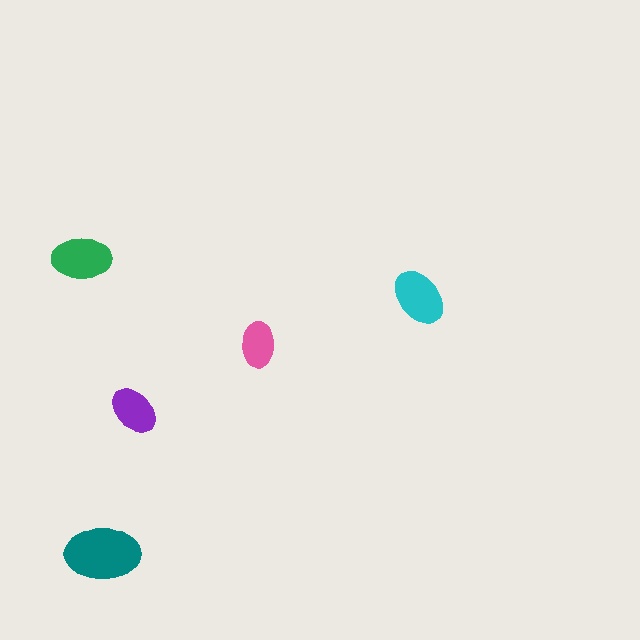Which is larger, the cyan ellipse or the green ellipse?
The green one.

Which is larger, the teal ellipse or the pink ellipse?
The teal one.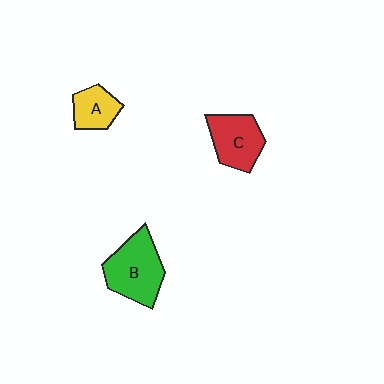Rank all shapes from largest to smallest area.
From largest to smallest: B (green), C (red), A (yellow).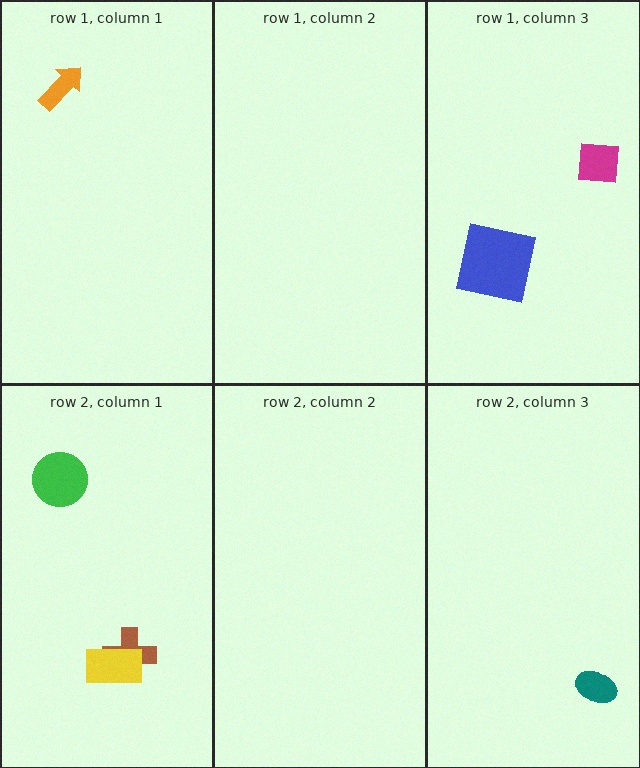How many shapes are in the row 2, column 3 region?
1.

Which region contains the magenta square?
The row 1, column 3 region.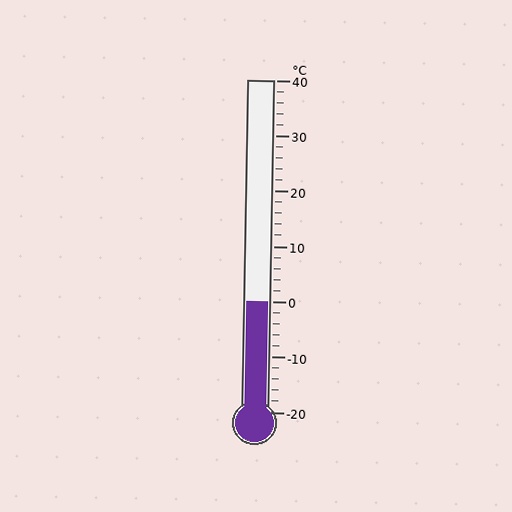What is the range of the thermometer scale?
The thermometer scale ranges from -20°C to 40°C.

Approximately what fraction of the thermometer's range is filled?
The thermometer is filled to approximately 35% of its range.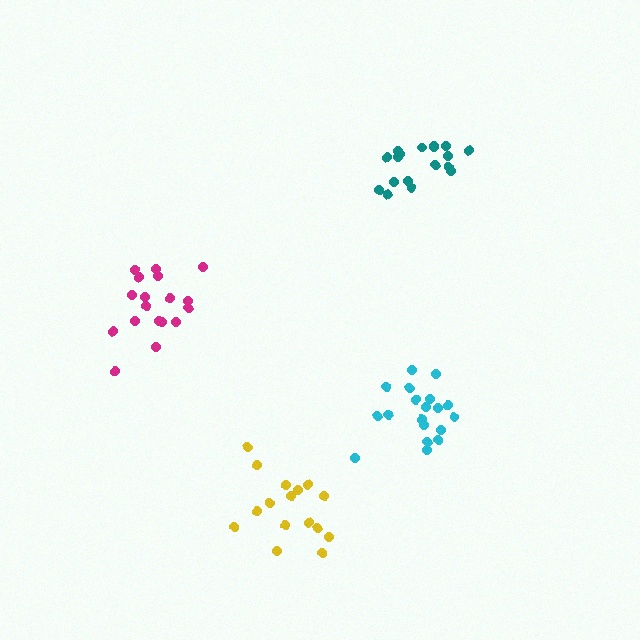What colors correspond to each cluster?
The clusters are colored: cyan, yellow, magenta, teal.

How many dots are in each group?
Group 1: 19 dots, Group 2: 16 dots, Group 3: 18 dots, Group 4: 18 dots (71 total).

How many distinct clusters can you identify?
There are 4 distinct clusters.